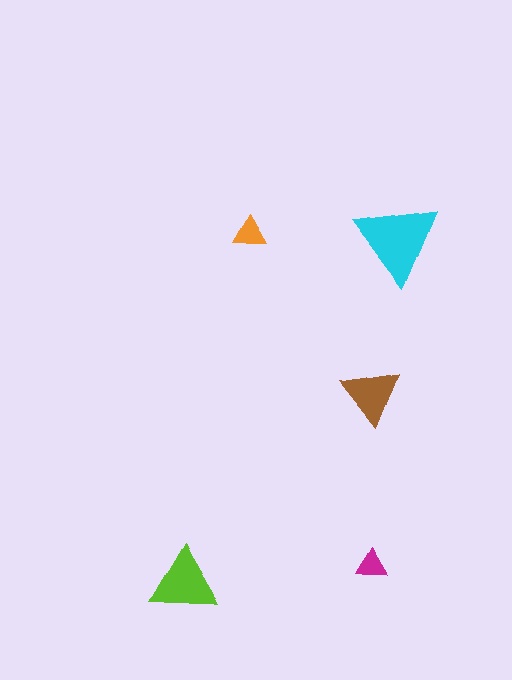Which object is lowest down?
The lime triangle is bottommost.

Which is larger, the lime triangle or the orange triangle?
The lime one.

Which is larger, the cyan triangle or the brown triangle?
The cyan one.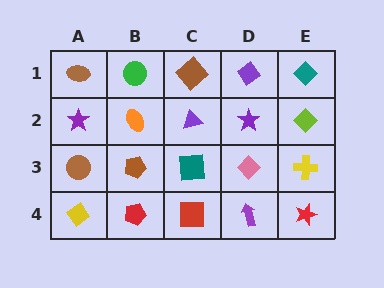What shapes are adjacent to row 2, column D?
A purple diamond (row 1, column D), a pink diamond (row 3, column D), a purple triangle (row 2, column C), a lime diamond (row 2, column E).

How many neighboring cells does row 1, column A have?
2.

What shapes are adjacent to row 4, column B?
A brown pentagon (row 3, column B), a yellow diamond (row 4, column A), a red square (row 4, column C).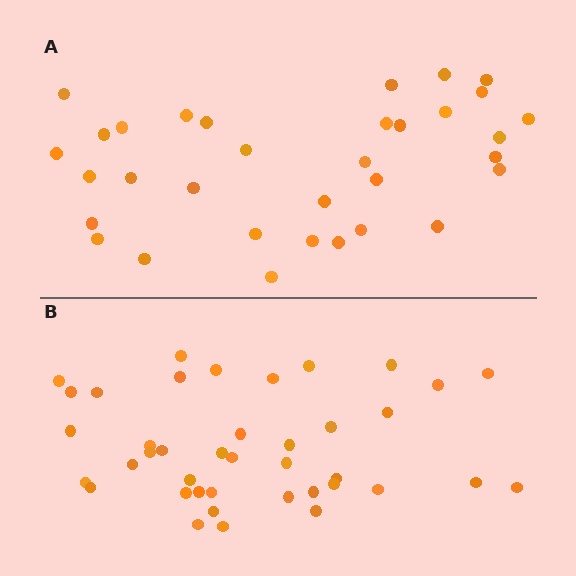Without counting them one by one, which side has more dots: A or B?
Region B (the bottom region) has more dots.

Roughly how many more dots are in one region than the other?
Region B has roughly 8 or so more dots than region A.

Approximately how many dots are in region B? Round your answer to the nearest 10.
About 40 dots.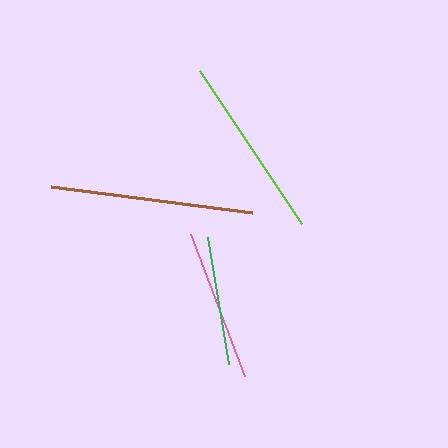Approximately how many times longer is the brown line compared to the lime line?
The brown line is approximately 1.1 times the length of the lime line.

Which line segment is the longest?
The brown line is the longest at approximately 203 pixels.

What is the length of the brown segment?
The brown segment is approximately 203 pixels long.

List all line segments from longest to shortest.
From longest to shortest: brown, lime, pink, green.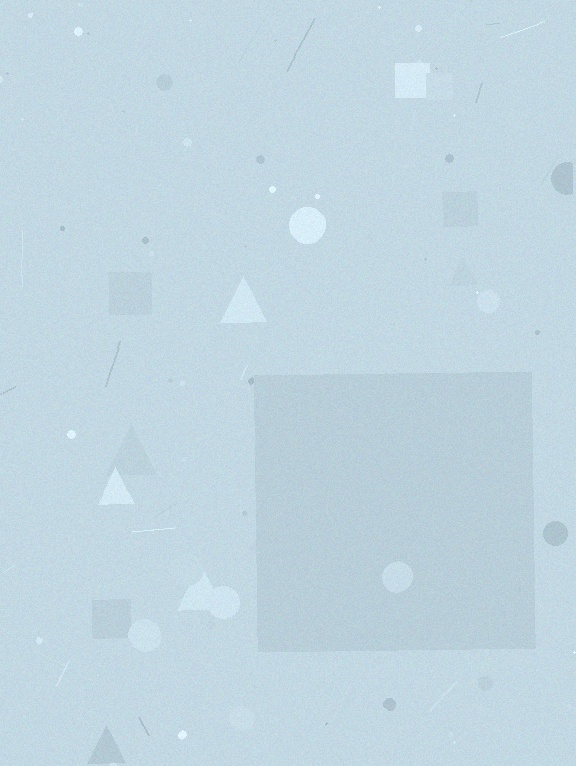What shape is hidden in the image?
A square is hidden in the image.